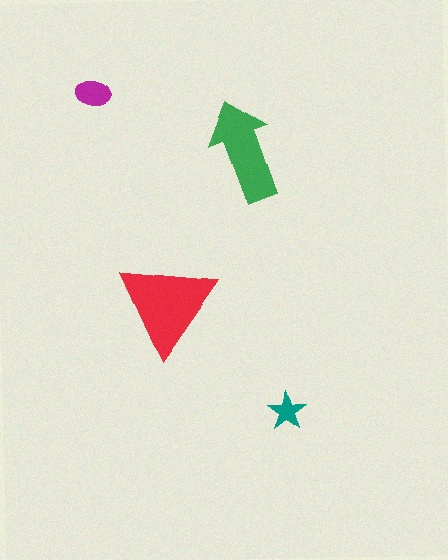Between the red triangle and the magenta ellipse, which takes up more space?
The red triangle.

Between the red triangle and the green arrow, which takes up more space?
The red triangle.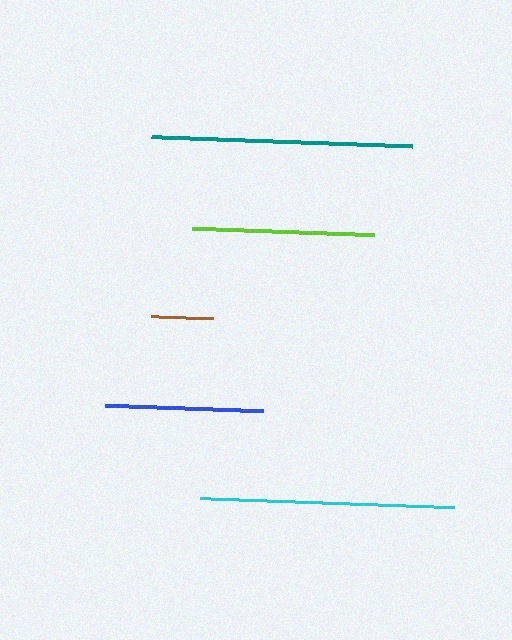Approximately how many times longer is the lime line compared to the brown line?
The lime line is approximately 2.9 times the length of the brown line.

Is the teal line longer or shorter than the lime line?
The teal line is longer than the lime line.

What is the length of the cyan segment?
The cyan segment is approximately 255 pixels long.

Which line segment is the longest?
The teal line is the longest at approximately 260 pixels.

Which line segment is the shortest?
The brown line is the shortest at approximately 62 pixels.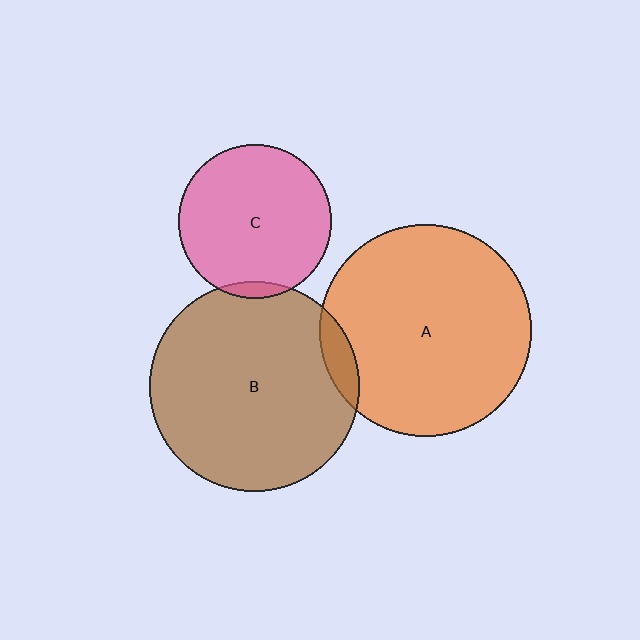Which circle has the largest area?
Circle A (orange).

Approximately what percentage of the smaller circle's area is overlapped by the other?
Approximately 5%.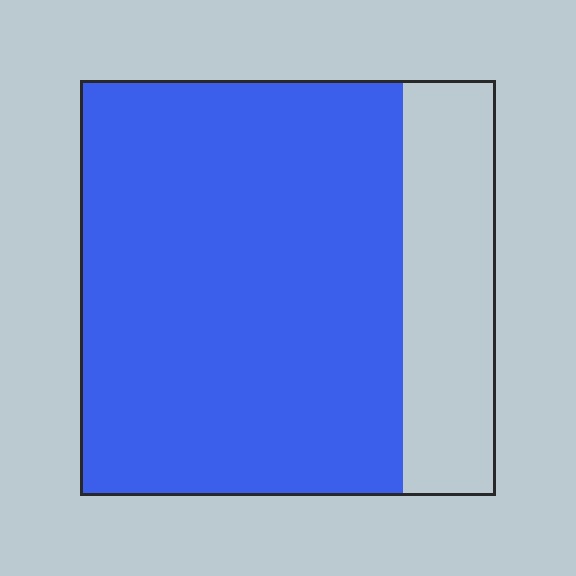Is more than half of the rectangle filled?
Yes.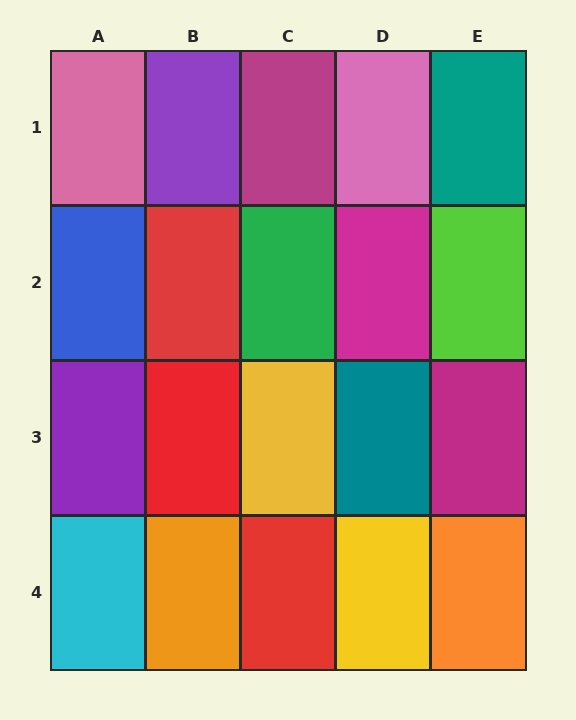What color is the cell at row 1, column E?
Teal.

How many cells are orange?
2 cells are orange.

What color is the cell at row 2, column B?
Red.